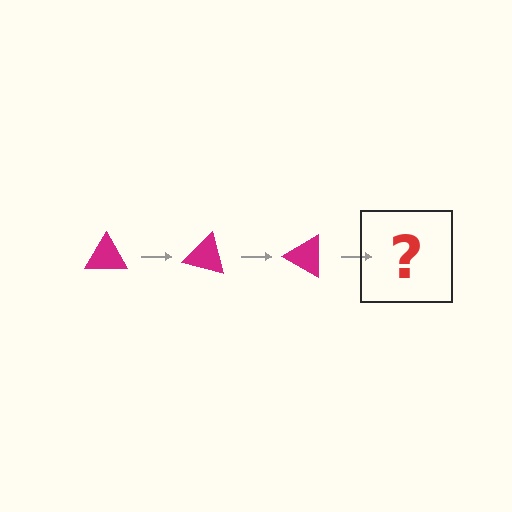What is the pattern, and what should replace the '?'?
The pattern is that the triangle rotates 15 degrees each step. The '?' should be a magenta triangle rotated 45 degrees.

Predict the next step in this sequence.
The next step is a magenta triangle rotated 45 degrees.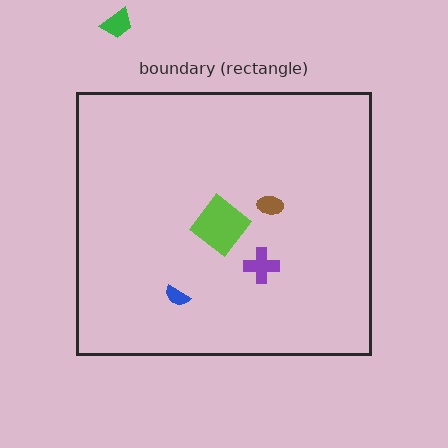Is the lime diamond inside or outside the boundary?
Inside.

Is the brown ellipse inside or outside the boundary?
Inside.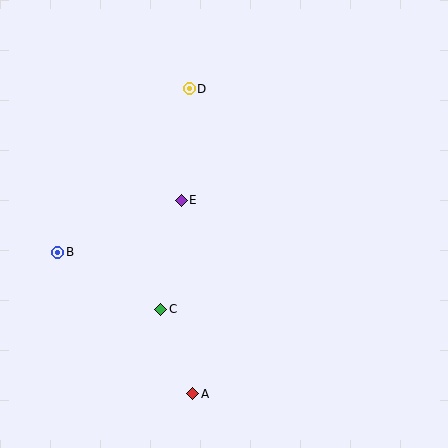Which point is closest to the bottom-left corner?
Point A is closest to the bottom-left corner.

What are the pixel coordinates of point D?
Point D is at (189, 89).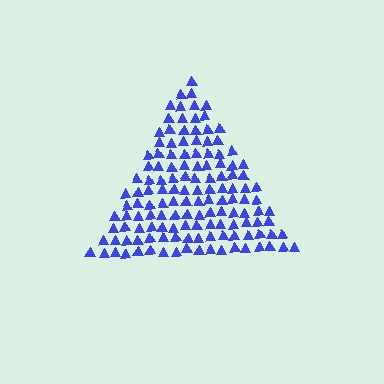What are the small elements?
The small elements are triangles.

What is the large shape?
The large shape is a triangle.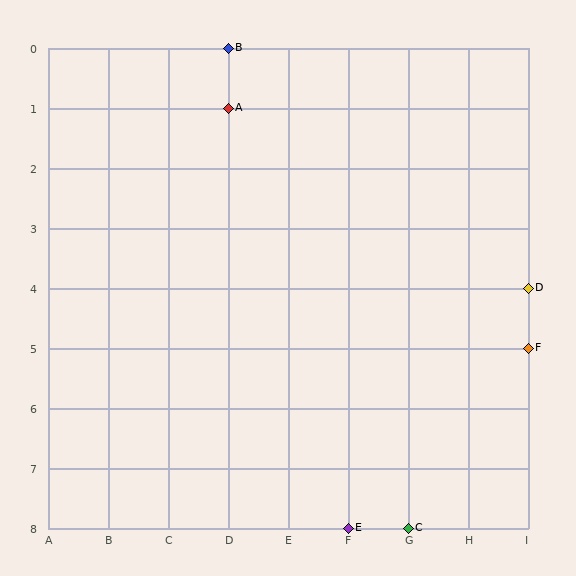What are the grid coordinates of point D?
Point D is at grid coordinates (I, 4).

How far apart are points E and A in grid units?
Points E and A are 2 columns and 7 rows apart (about 7.3 grid units diagonally).